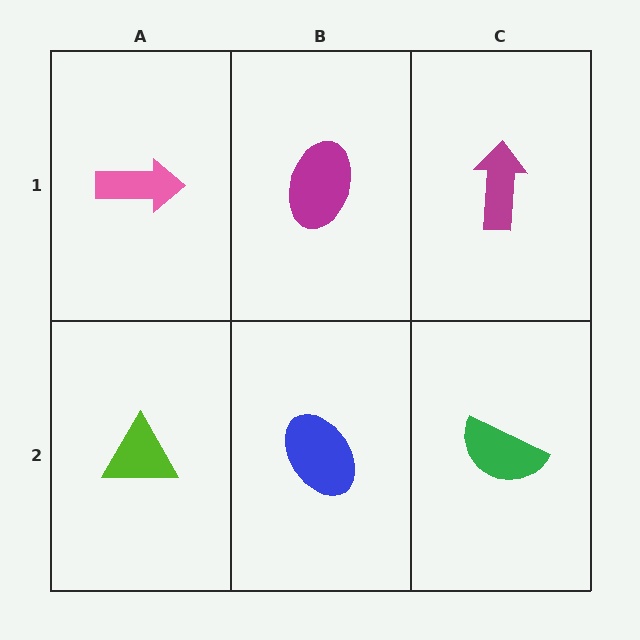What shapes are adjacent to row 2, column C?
A magenta arrow (row 1, column C), a blue ellipse (row 2, column B).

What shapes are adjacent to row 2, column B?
A magenta ellipse (row 1, column B), a lime triangle (row 2, column A), a green semicircle (row 2, column C).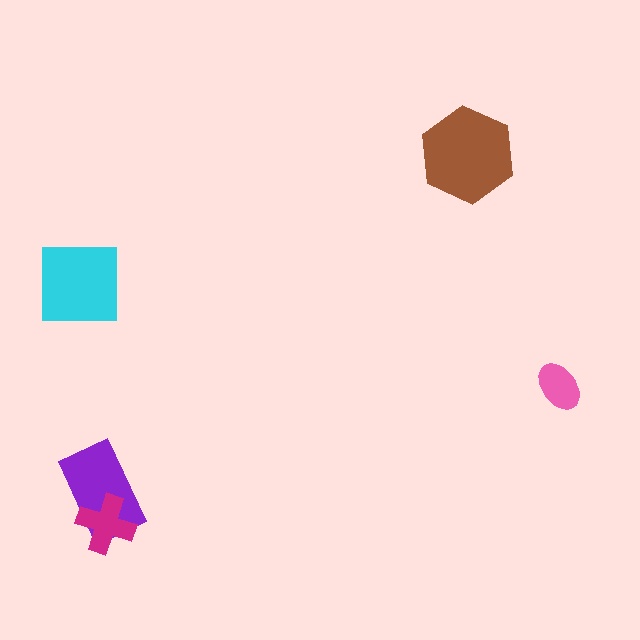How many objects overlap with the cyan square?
0 objects overlap with the cyan square.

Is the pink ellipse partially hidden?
No, no other shape covers it.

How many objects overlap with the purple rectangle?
1 object overlaps with the purple rectangle.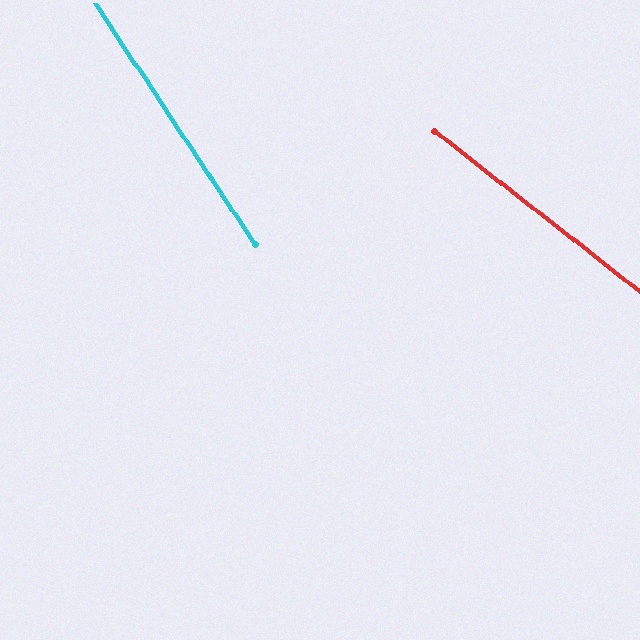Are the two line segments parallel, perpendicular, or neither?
Neither parallel nor perpendicular — they differ by about 18°.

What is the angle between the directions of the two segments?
Approximately 18 degrees.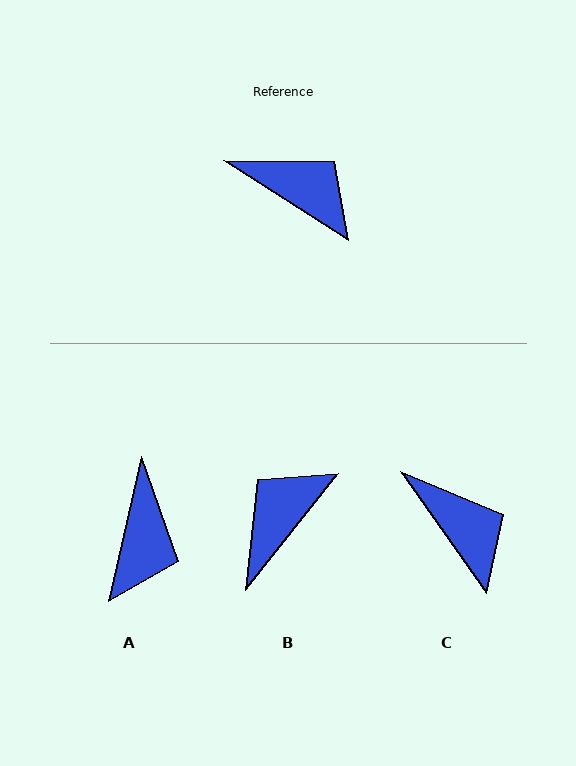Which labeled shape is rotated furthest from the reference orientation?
B, about 84 degrees away.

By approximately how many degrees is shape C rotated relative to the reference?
Approximately 22 degrees clockwise.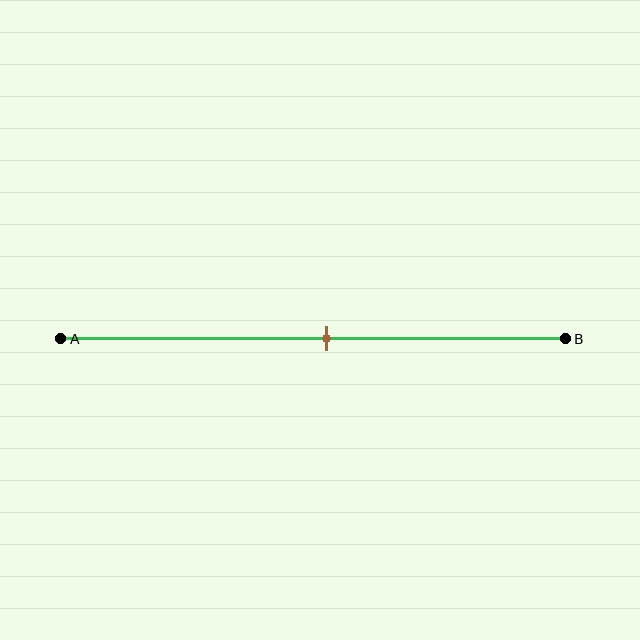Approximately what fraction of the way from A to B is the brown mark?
The brown mark is approximately 55% of the way from A to B.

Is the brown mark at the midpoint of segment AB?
Yes, the mark is approximately at the midpoint.